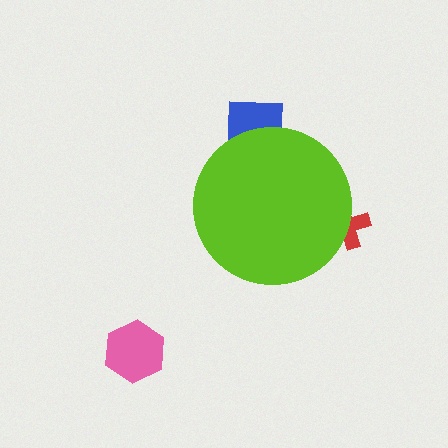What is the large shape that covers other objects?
A lime circle.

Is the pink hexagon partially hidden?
No, the pink hexagon is fully visible.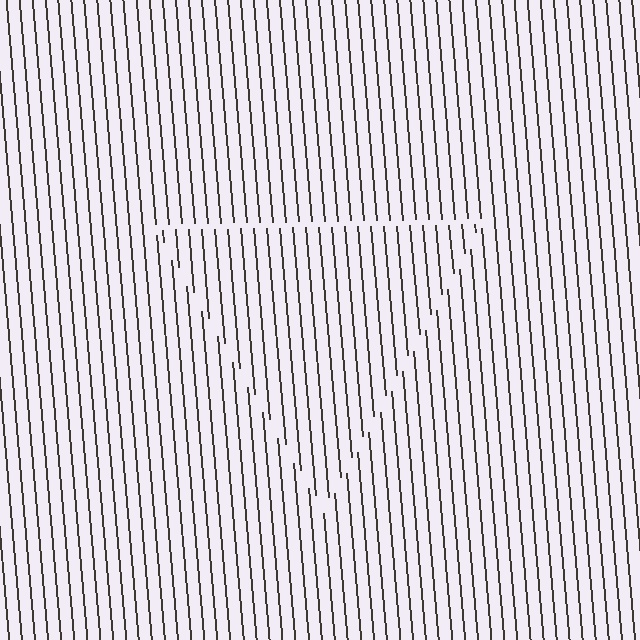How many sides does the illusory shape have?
3 sides — the line-ends trace a triangle.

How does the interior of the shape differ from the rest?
The interior of the shape contains the same grating, shifted by half a period — the contour is defined by the phase discontinuity where line-ends from the inner and outer gratings abut.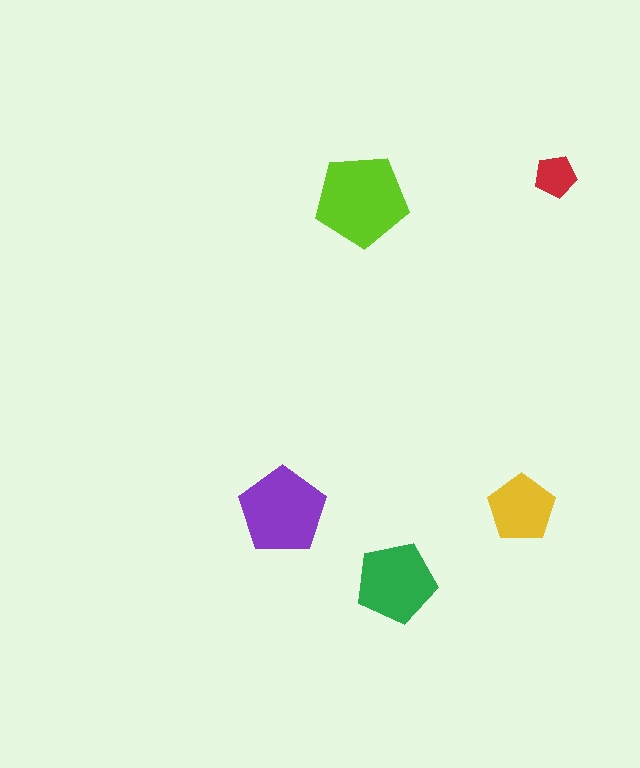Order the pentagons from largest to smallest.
the lime one, the purple one, the green one, the yellow one, the red one.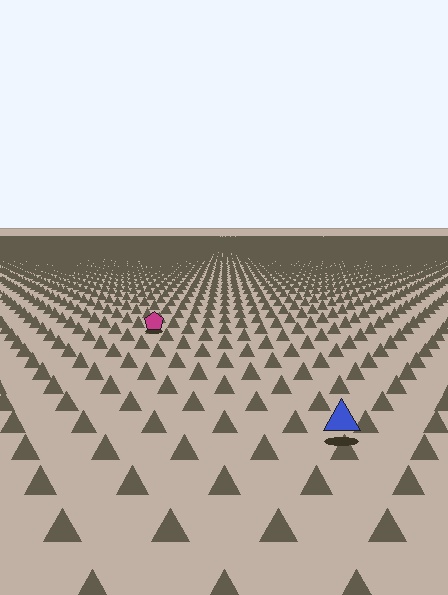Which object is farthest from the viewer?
The magenta pentagon is farthest from the viewer. It appears smaller and the ground texture around it is denser.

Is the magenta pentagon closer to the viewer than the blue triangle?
No. The blue triangle is closer — you can tell from the texture gradient: the ground texture is coarser near it.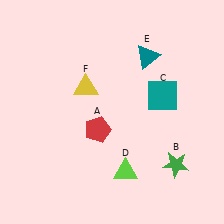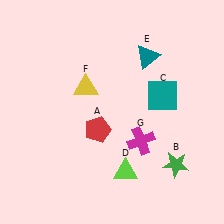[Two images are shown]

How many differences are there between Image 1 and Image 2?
There is 1 difference between the two images.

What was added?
A magenta cross (G) was added in Image 2.